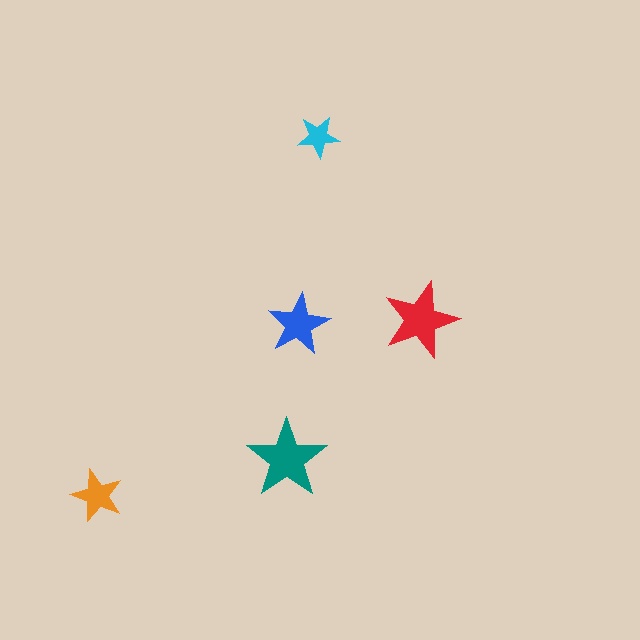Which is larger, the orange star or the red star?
The red one.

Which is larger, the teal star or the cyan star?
The teal one.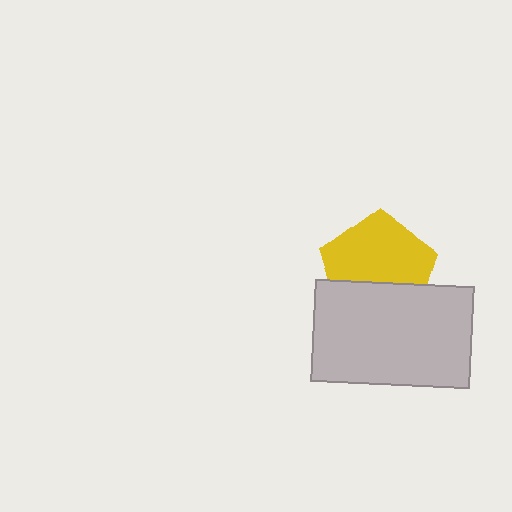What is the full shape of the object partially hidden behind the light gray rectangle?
The partially hidden object is a yellow pentagon.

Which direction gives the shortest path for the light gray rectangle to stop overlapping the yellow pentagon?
Moving down gives the shortest separation.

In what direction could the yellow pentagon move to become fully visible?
The yellow pentagon could move up. That would shift it out from behind the light gray rectangle entirely.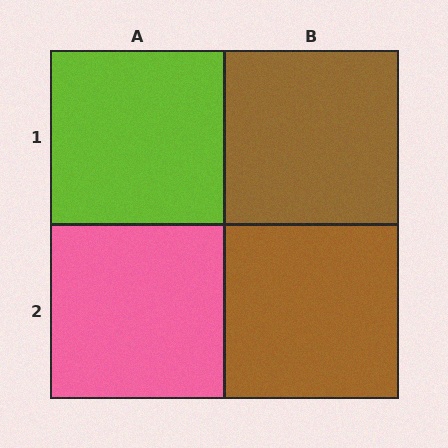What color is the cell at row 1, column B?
Brown.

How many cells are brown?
2 cells are brown.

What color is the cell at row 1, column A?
Lime.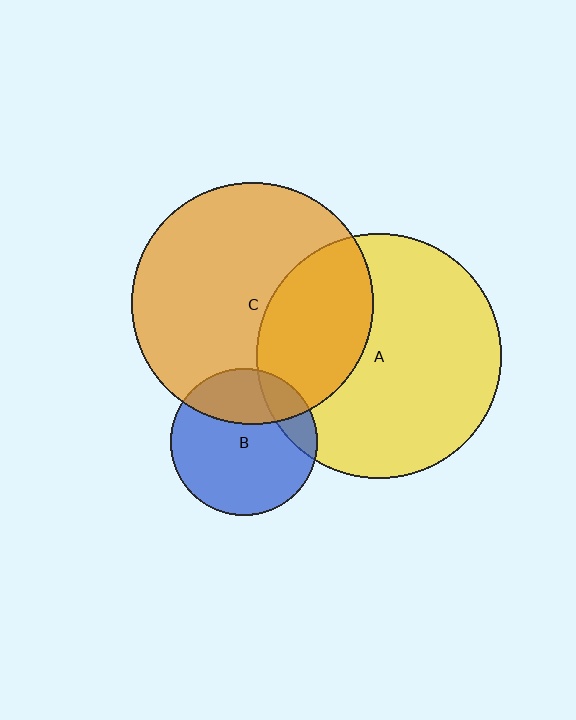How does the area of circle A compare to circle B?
Approximately 2.8 times.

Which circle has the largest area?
Circle A (yellow).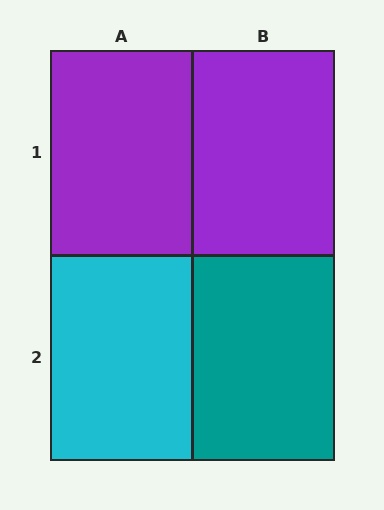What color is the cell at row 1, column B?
Purple.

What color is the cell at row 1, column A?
Purple.